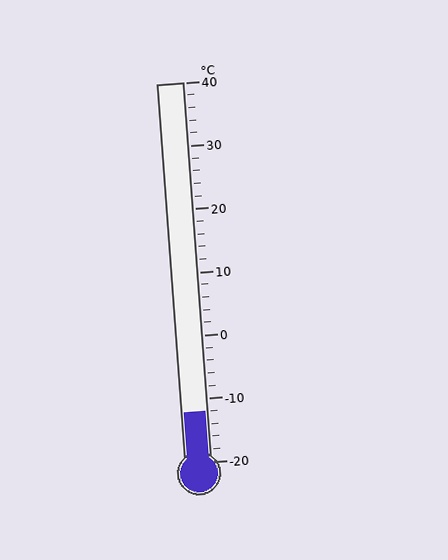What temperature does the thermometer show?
The thermometer shows approximately -12°C.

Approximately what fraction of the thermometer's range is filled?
The thermometer is filled to approximately 15% of its range.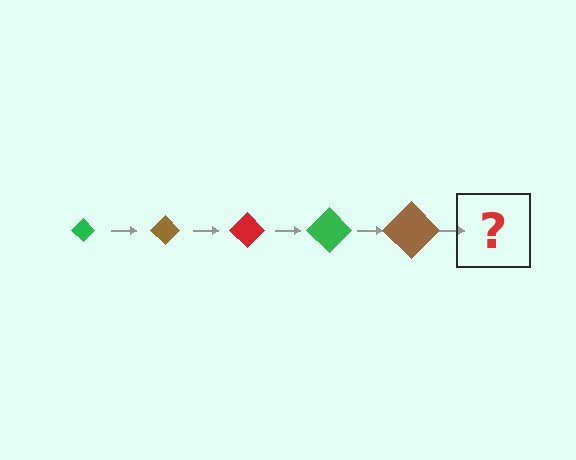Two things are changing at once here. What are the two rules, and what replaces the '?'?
The two rules are that the diamond grows larger each step and the color cycles through green, brown, and red. The '?' should be a red diamond, larger than the previous one.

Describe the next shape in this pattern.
It should be a red diamond, larger than the previous one.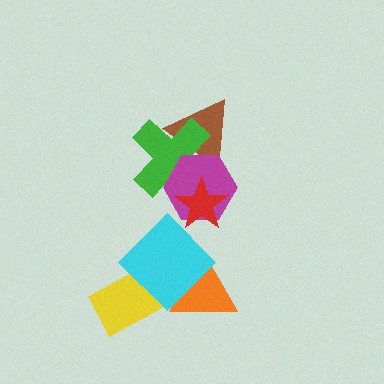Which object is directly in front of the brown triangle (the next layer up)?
The green cross is directly in front of the brown triangle.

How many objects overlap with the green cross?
3 objects overlap with the green cross.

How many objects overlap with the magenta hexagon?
3 objects overlap with the magenta hexagon.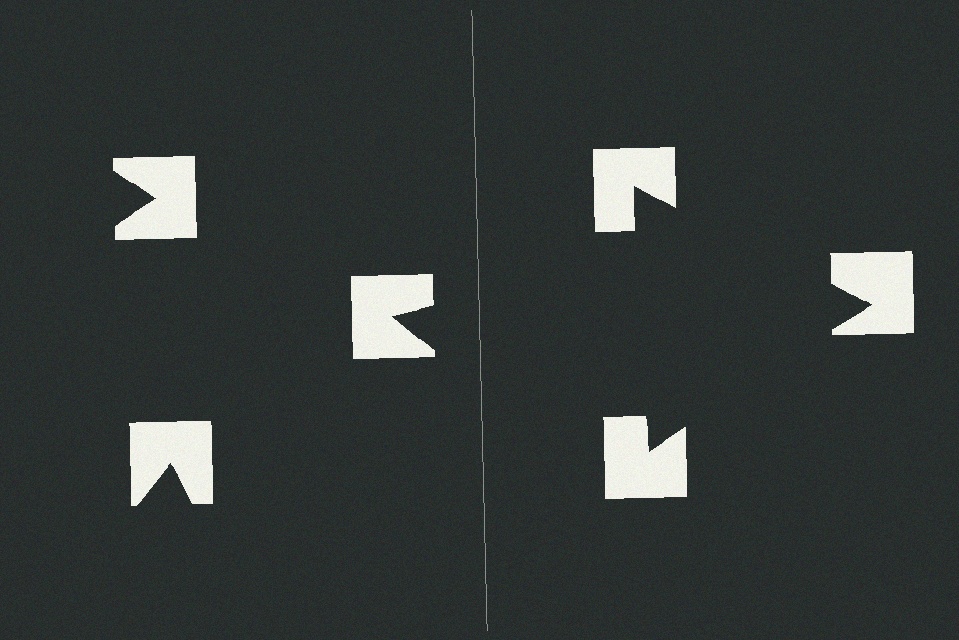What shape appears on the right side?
An illusory triangle.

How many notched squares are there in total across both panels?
6 — 3 on each side.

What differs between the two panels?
The notched squares are positioned identically on both sides; only the wedge orientations differ. On the right they align to a triangle; on the left they are misaligned.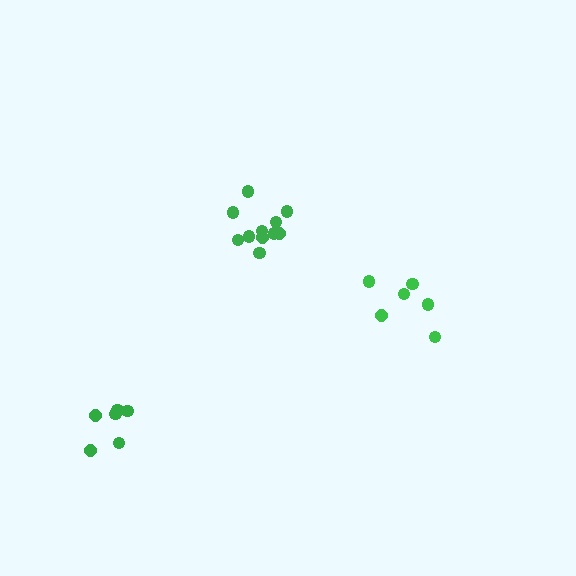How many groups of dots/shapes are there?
There are 3 groups.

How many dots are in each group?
Group 1: 11 dots, Group 2: 6 dots, Group 3: 6 dots (23 total).